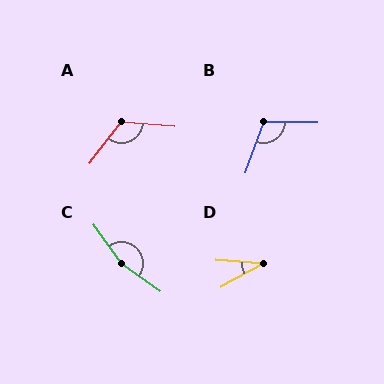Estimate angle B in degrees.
Approximately 109 degrees.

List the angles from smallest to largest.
D (32°), B (109°), A (124°), C (161°).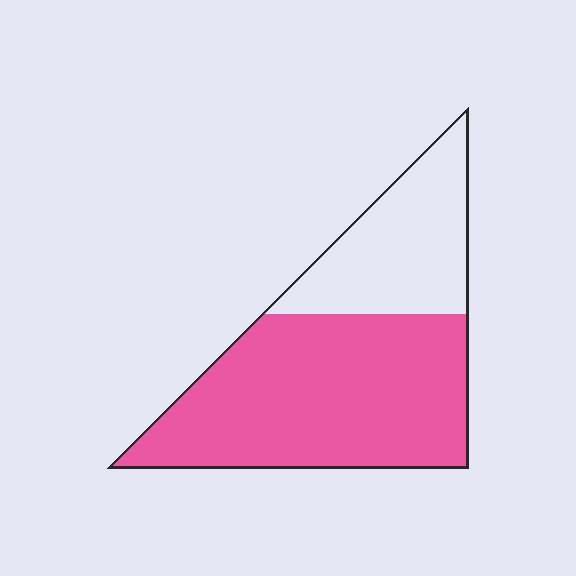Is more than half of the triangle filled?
Yes.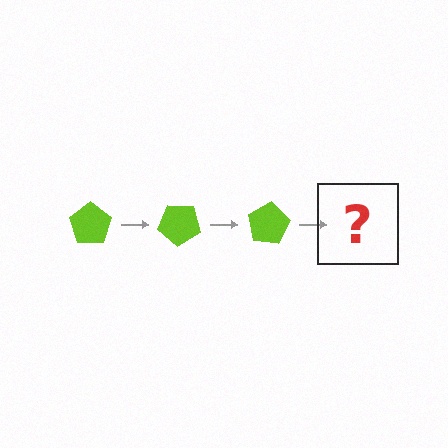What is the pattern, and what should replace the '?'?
The pattern is that the pentagon rotates 40 degrees each step. The '?' should be a lime pentagon rotated 120 degrees.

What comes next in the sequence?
The next element should be a lime pentagon rotated 120 degrees.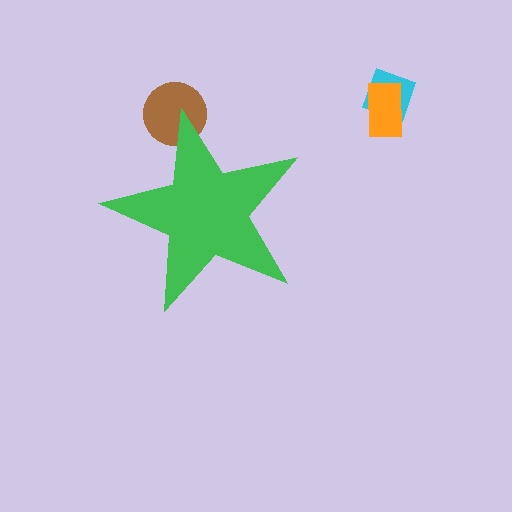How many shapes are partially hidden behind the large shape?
1 shape is partially hidden.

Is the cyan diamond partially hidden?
No, the cyan diamond is fully visible.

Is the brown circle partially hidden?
Yes, the brown circle is partially hidden behind the green star.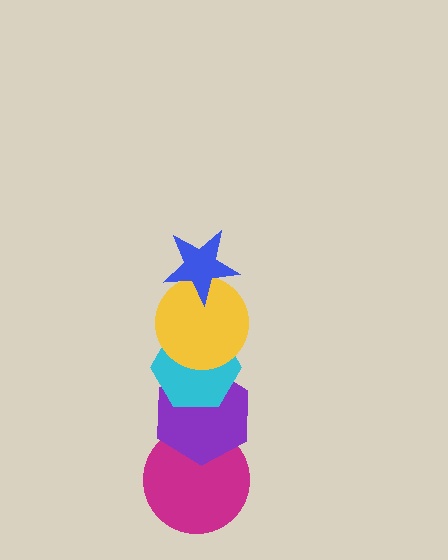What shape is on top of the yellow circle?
The blue star is on top of the yellow circle.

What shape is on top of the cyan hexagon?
The yellow circle is on top of the cyan hexagon.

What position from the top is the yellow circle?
The yellow circle is 2nd from the top.